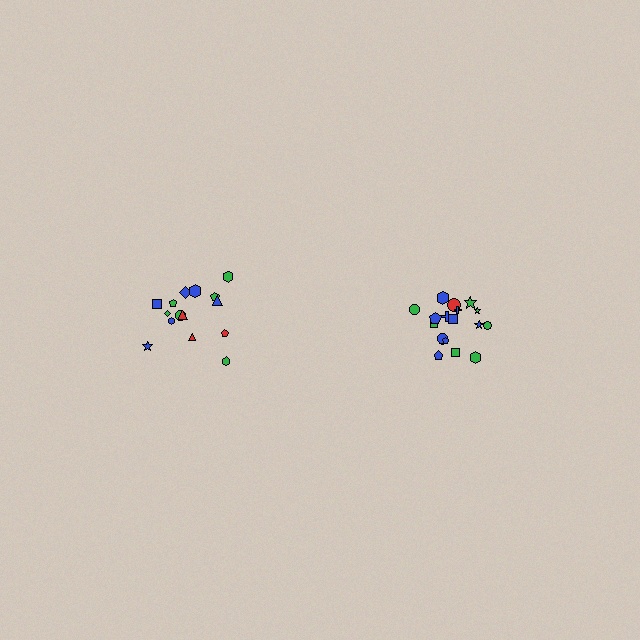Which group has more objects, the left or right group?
The right group.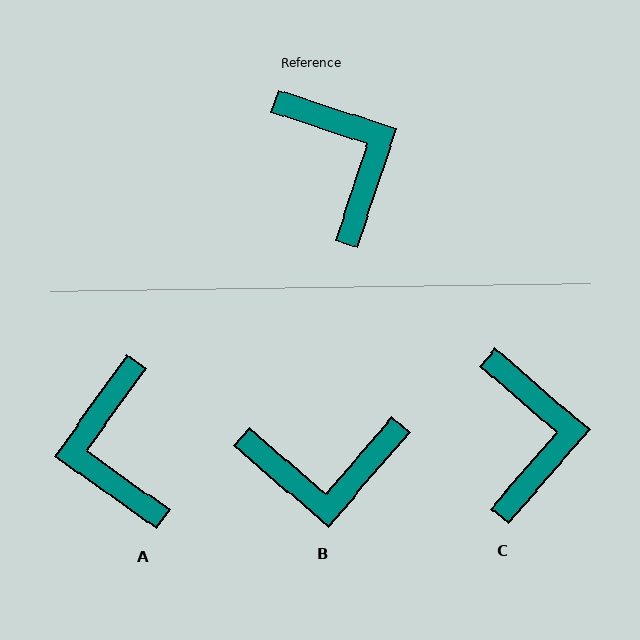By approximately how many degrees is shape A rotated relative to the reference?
Approximately 163 degrees counter-clockwise.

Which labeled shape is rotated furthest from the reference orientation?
A, about 163 degrees away.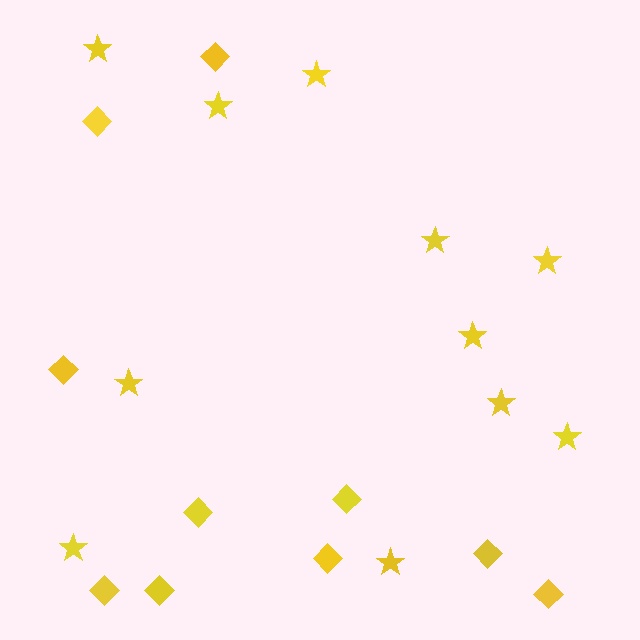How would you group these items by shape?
There are 2 groups: one group of stars (11) and one group of diamonds (10).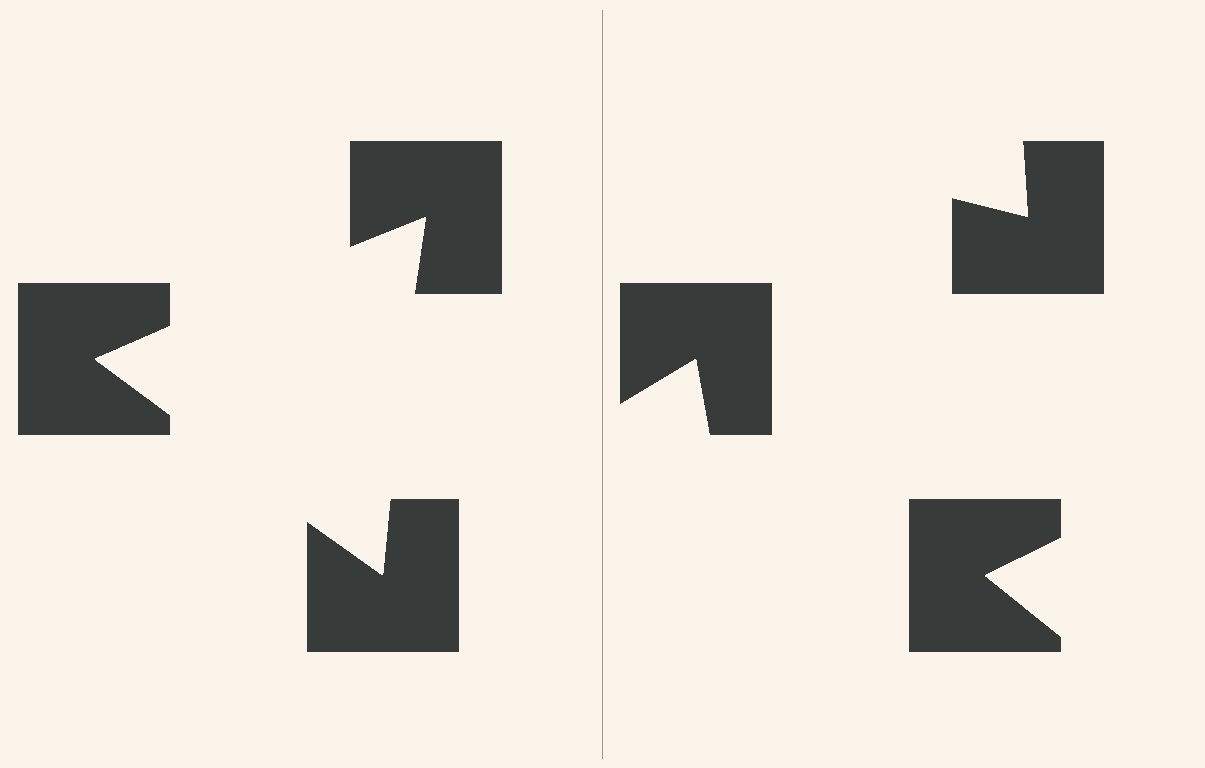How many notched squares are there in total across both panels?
6 — 3 on each side.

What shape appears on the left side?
An illusory triangle.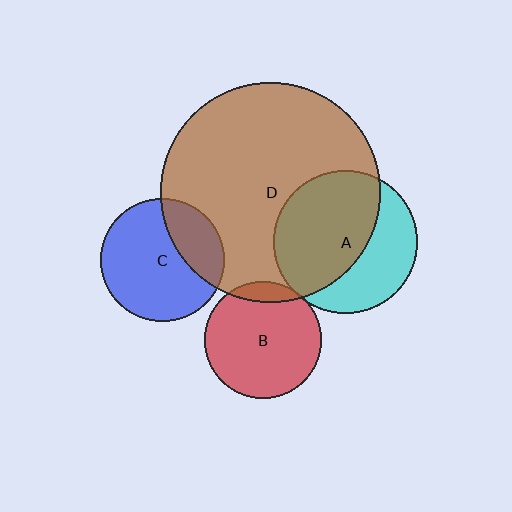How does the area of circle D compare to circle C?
Approximately 3.2 times.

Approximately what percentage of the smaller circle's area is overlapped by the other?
Approximately 10%.